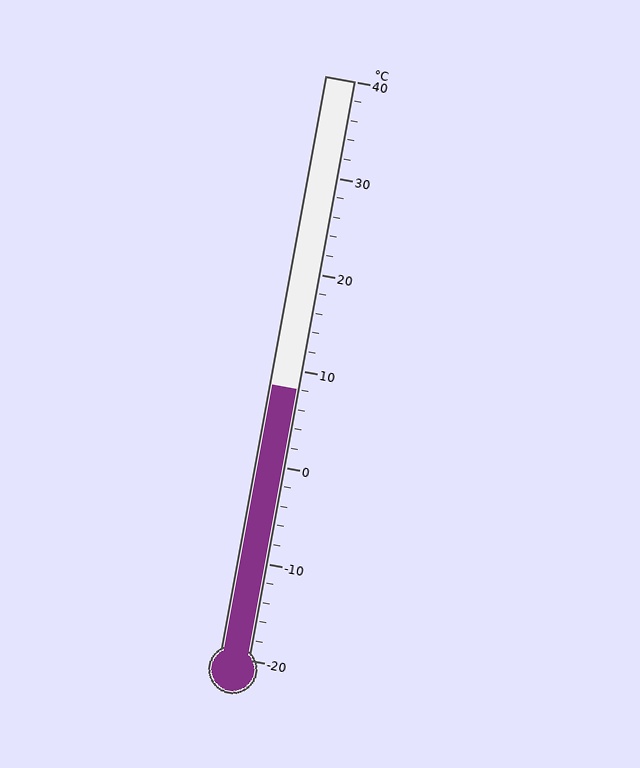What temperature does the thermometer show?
The thermometer shows approximately 8°C.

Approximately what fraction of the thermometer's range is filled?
The thermometer is filled to approximately 45% of its range.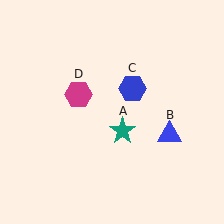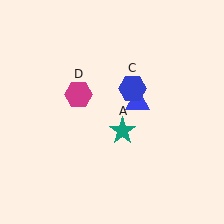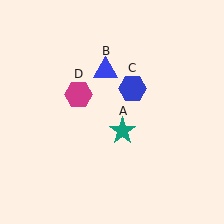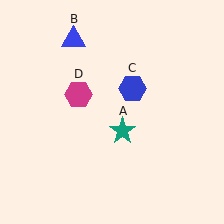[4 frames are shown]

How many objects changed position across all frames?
1 object changed position: blue triangle (object B).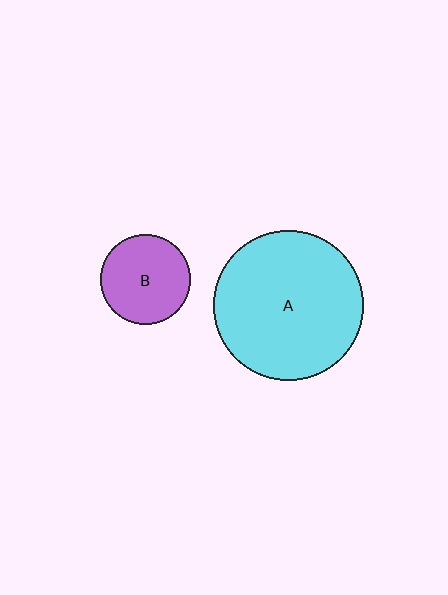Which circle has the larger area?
Circle A (cyan).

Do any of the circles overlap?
No, none of the circles overlap.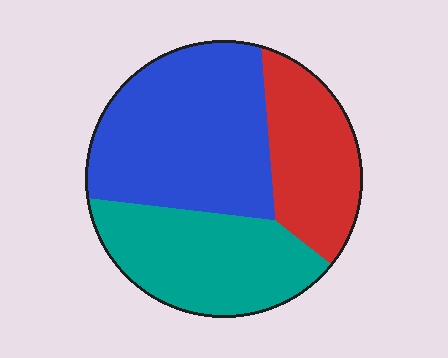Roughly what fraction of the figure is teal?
Teal takes up between a quarter and a half of the figure.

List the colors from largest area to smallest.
From largest to smallest: blue, teal, red.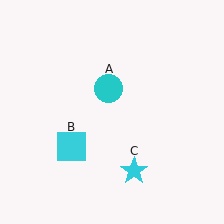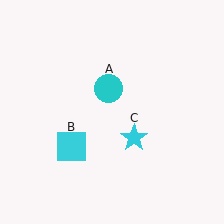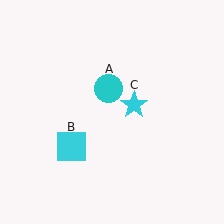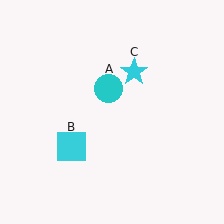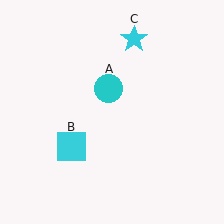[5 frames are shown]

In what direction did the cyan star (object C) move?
The cyan star (object C) moved up.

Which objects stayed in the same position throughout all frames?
Cyan circle (object A) and cyan square (object B) remained stationary.